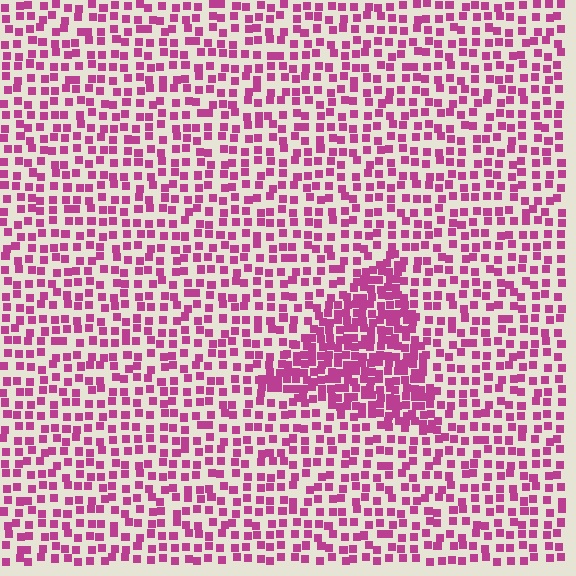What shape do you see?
I see a triangle.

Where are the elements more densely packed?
The elements are more densely packed inside the triangle boundary.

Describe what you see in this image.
The image contains small magenta elements arranged at two different densities. A triangle-shaped region is visible where the elements are more densely packed than the surrounding area.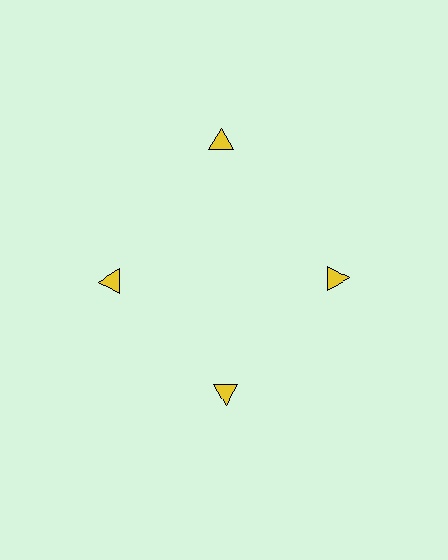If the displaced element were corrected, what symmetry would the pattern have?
It would have 4-fold rotational symmetry — the pattern would map onto itself every 90 degrees.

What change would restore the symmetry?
The symmetry would be restored by moving it inward, back onto the ring so that all 4 triangles sit at equal angles and equal distance from the center.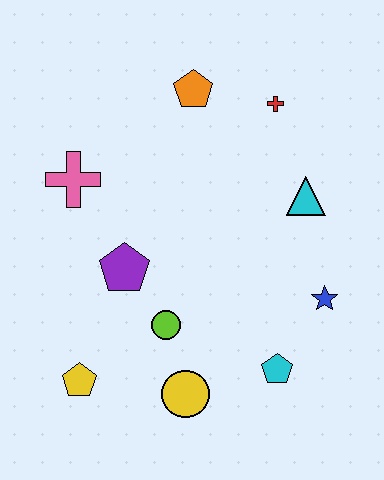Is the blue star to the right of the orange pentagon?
Yes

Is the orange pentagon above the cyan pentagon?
Yes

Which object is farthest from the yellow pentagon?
The red cross is farthest from the yellow pentagon.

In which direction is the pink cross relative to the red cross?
The pink cross is to the left of the red cross.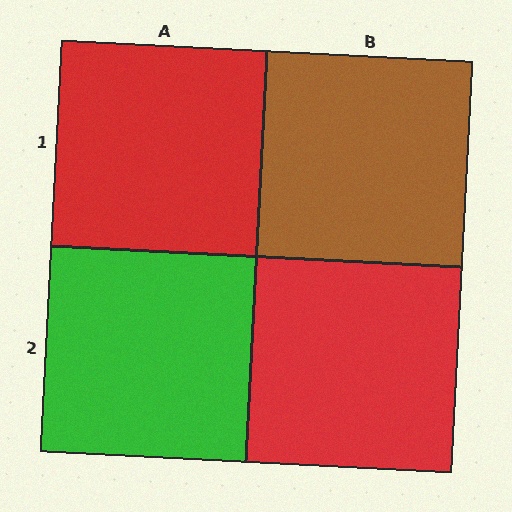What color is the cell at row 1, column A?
Red.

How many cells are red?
2 cells are red.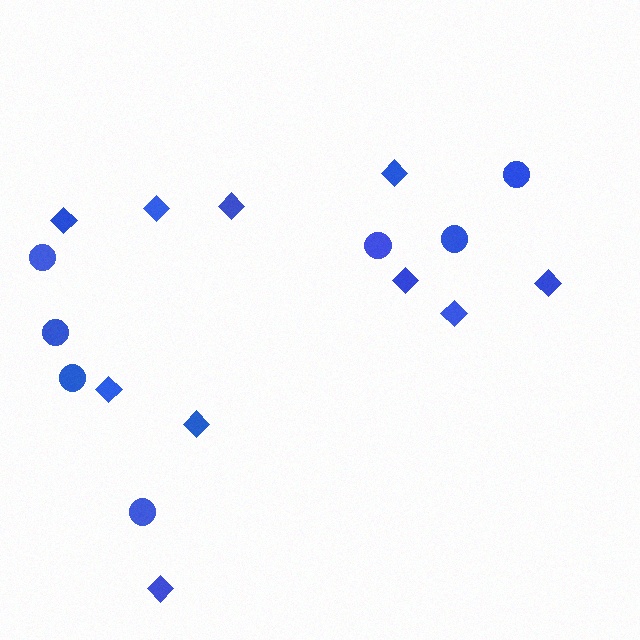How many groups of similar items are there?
There are 2 groups: one group of circles (7) and one group of diamonds (10).